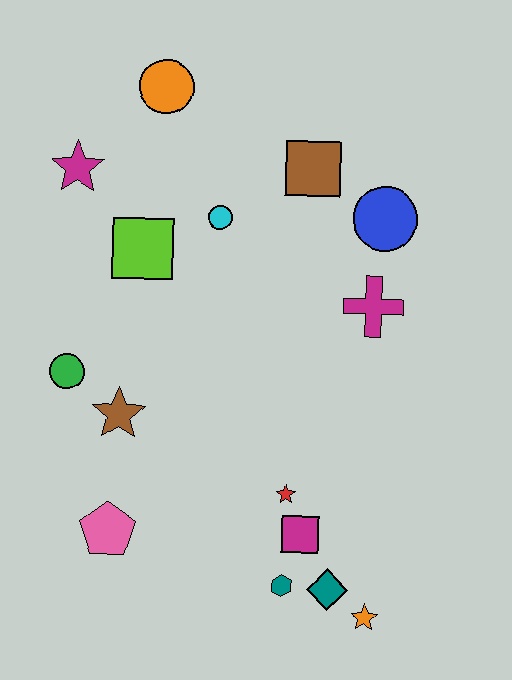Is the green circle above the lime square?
No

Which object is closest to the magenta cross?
The blue circle is closest to the magenta cross.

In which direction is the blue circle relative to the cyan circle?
The blue circle is to the right of the cyan circle.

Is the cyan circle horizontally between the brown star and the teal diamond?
Yes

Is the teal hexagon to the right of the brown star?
Yes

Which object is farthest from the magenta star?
The orange star is farthest from the magenta star.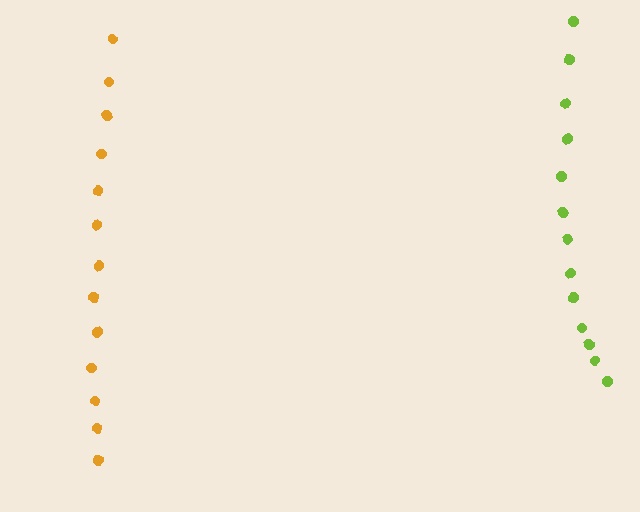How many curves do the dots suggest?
There are 2 distinct paths.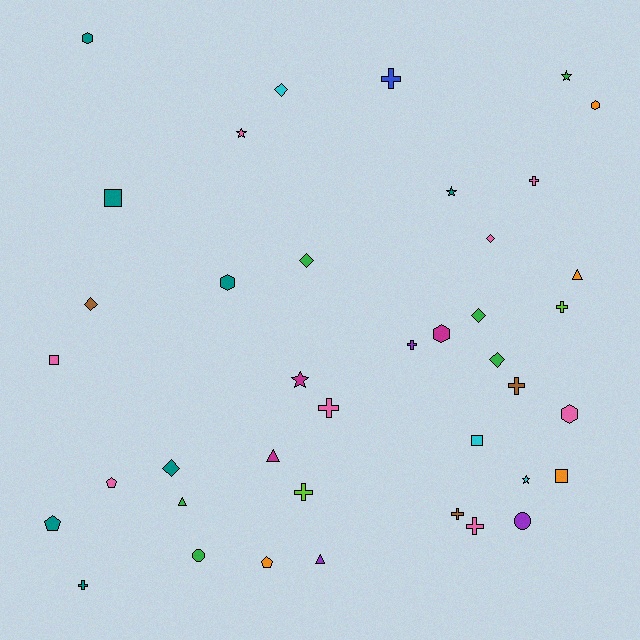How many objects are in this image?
There are 40 objects.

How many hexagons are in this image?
There are 5 hexagons.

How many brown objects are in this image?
There are 3 brown objects.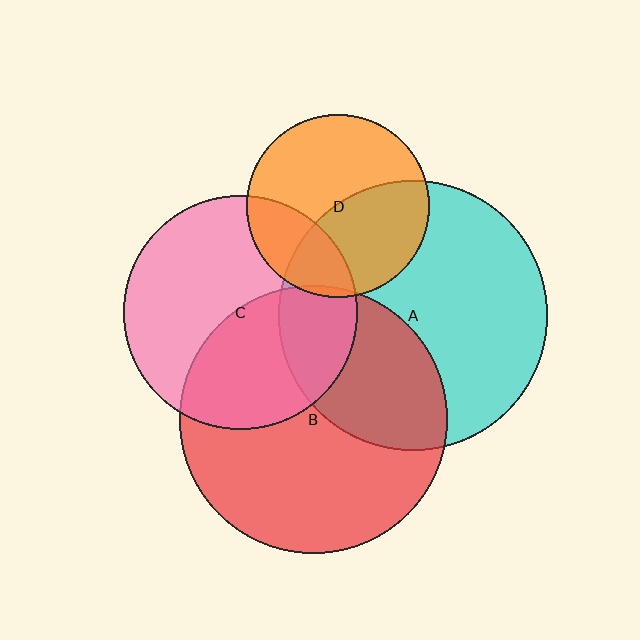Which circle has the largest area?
Circle A (cyan).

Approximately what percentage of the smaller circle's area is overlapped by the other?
Approximately 25%.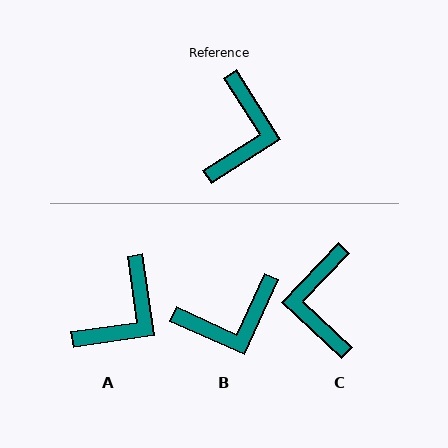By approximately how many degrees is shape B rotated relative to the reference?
Approximately 56 degrees clockwise.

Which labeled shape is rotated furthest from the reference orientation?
C, about 166 degrees away.